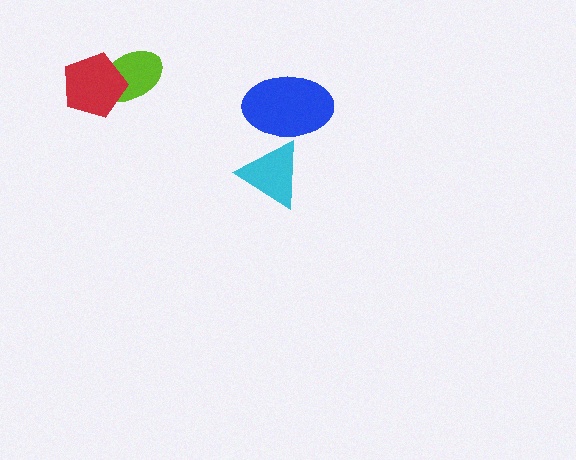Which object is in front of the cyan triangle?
The blue ellipse is in front of the cyan triangle.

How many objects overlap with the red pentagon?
1 object overlaps with the red pentagon.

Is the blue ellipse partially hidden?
No, no other shape covers it.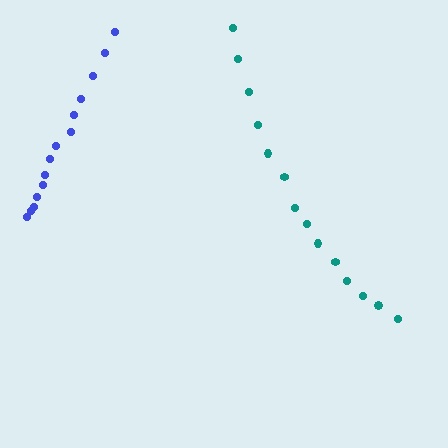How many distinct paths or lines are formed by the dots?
There are 2 distinct paths.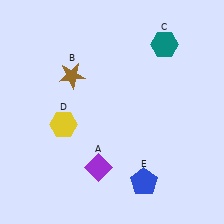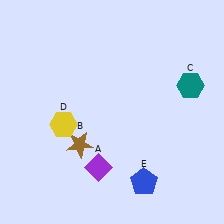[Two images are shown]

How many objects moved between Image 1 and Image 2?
2 objects moved between the two images.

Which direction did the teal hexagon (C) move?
The teal hexagon (C) moved down.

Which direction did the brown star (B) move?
The brown star (B) moved down.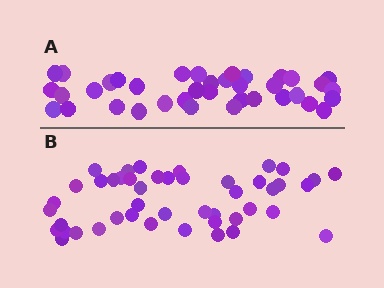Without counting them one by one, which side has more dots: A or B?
Region B (the bottom region) has more dots.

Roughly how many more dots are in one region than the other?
Region B has roughly 8 or so more dots than region A.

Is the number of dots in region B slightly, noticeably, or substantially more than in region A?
Region B has only slightly more — the two regions are fairly close. The ratio is roughly 1.2 to 1.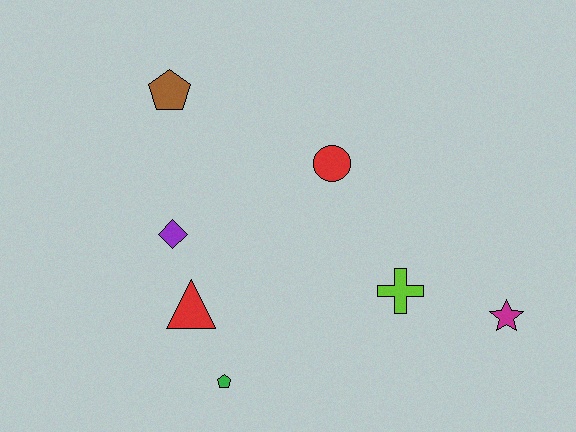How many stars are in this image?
There is 1 star.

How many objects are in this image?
There are 7 objects.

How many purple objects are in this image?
There is 1 purple object.